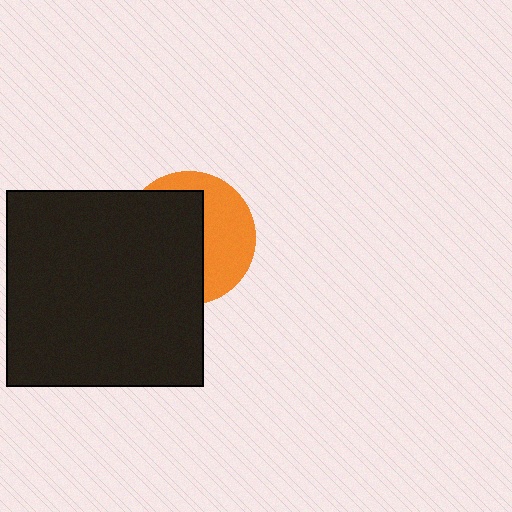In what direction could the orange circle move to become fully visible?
The orange circle could move right. That would shift it out from behind the black square entirely.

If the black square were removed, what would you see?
You would see the complete orange circle.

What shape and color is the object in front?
The object in front is a black square.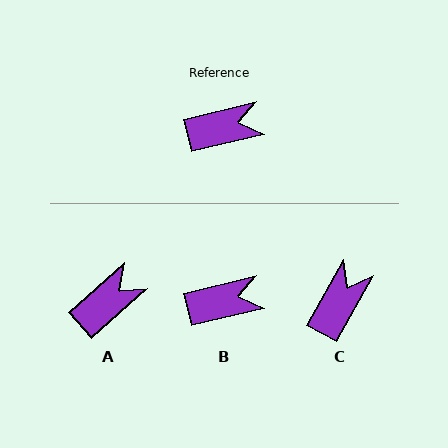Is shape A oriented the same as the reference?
No, it is off by about 28 degrees.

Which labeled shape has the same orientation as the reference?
B.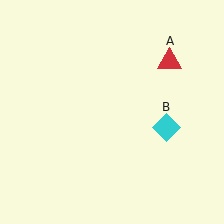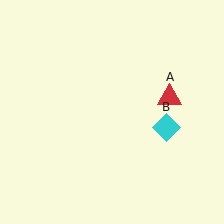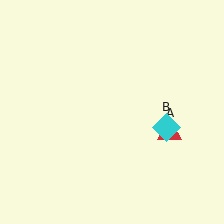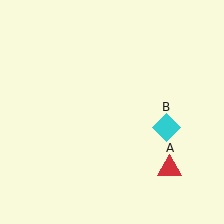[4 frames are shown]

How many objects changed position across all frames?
1 object changed position: red triangle (object A).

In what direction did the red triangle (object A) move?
The red triangle (object A) moved down.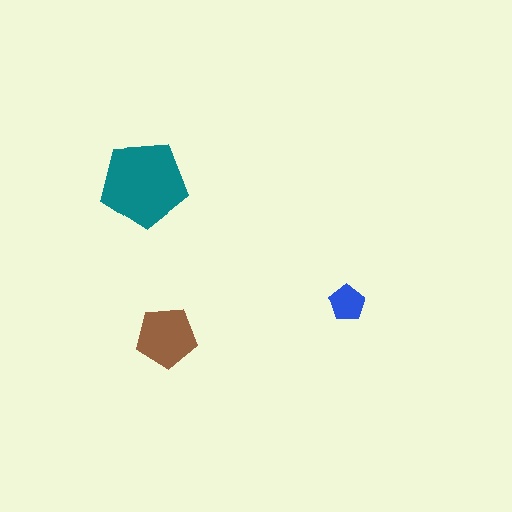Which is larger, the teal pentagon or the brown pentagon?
The teal one.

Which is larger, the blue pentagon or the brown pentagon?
The brown one.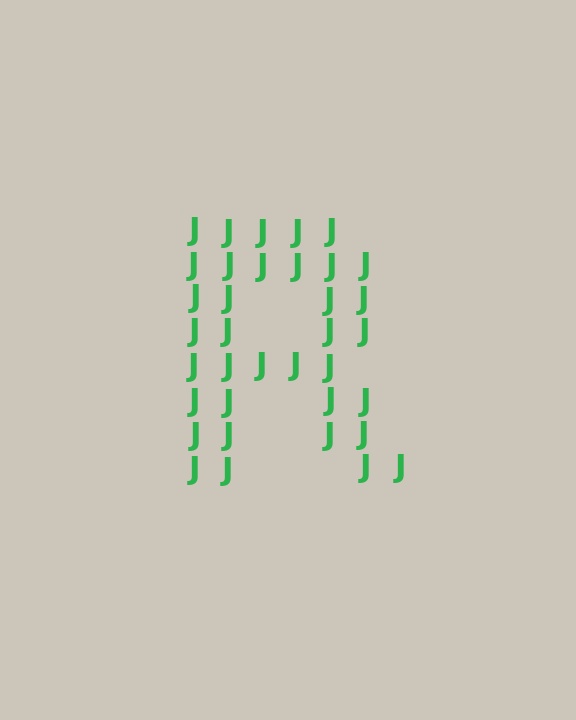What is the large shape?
The large shape is the letter R.